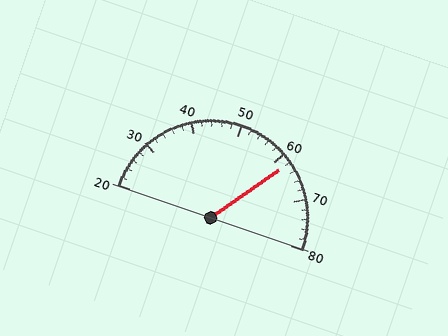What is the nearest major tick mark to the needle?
The nearest major tick mark is 60.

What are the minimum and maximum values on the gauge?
The gauge ranges from 20 to 80.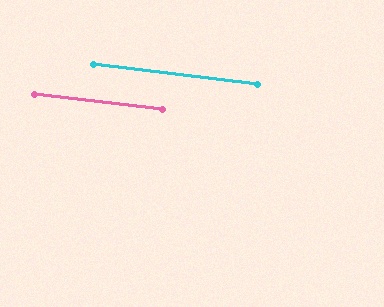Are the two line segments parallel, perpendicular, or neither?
Parallel — their directions differ by only 0.6°.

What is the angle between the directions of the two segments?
Approximately 1 degree.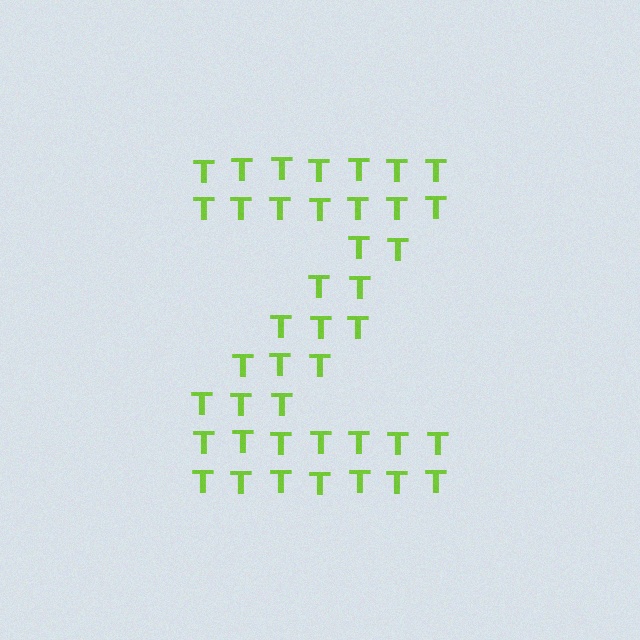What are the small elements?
The small elements are letter T's.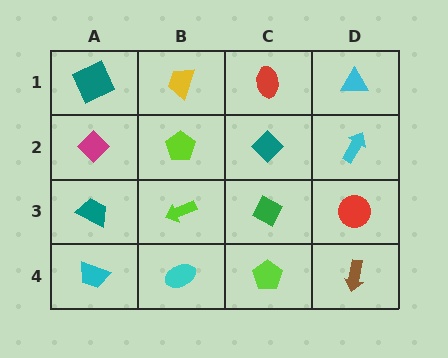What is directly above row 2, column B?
A yellow trapezoid.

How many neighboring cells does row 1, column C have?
3.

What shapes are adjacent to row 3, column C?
A teal diamond (row 2, column C), a lime pentagon (row 4, column C), a lime arrow (row 3, column B), a red circle (row 3, column D).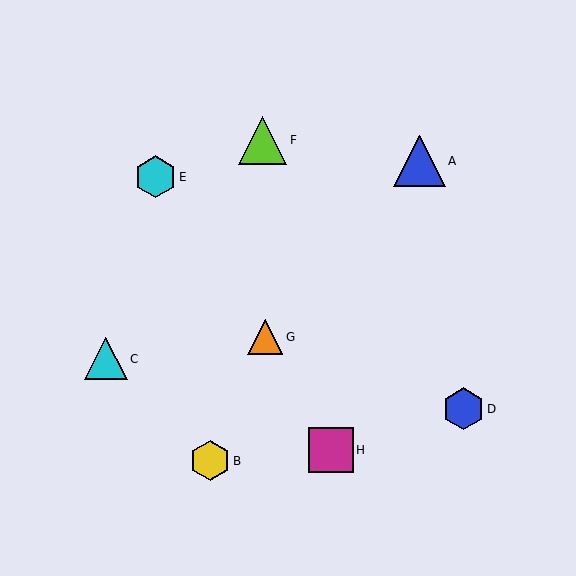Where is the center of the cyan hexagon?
The center of the cyan hexagon is at (156, 177).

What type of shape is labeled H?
Shape H is a magenta square.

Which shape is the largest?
The blue triangle (labeled A) is the largest.